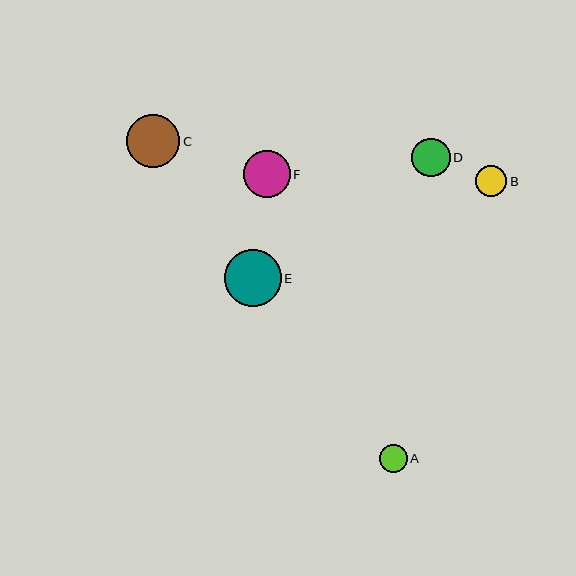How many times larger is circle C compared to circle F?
Circle C is approximately 1.1 times the size of circle F.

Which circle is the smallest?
Circle A is the smallest with a size of approximately 28 pixels.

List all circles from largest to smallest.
From largest to smallest: E, C, F, D, B, A.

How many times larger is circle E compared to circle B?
Circle E is approximately 1.8 times the size of circle B.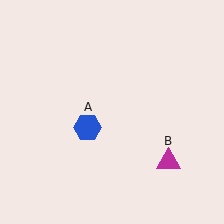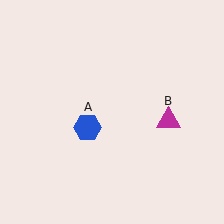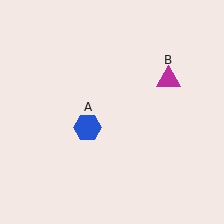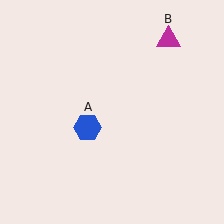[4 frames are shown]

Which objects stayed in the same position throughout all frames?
Blue hexagon (object A) remained stationary.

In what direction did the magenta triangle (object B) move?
The magenta triangle (object B) moved up.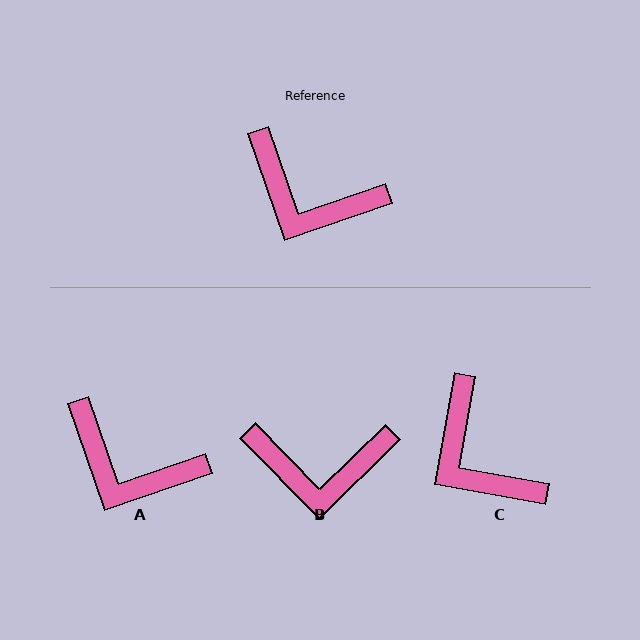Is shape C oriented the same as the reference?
No, it is off by about 29 degrees.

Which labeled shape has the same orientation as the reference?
A.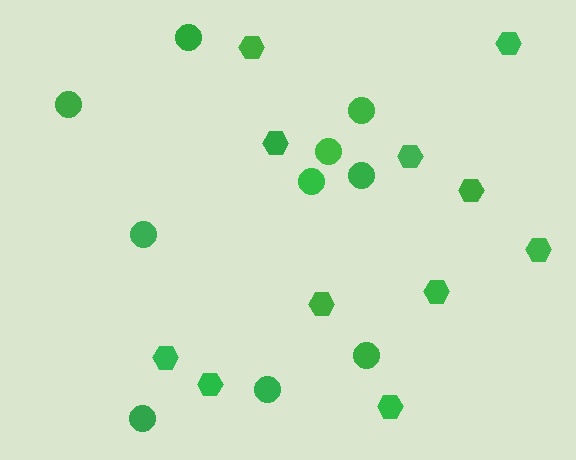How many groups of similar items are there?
There are 2 groups: one group of circles (10) and one group of hexagons (11).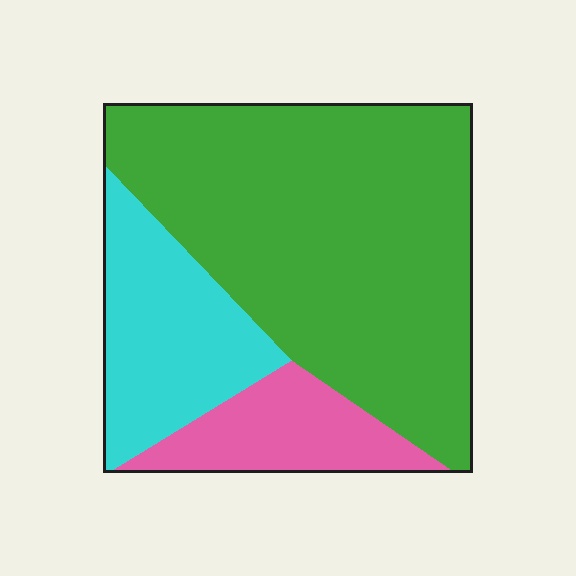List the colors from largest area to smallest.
From largest to smallest: green, cyan, pink.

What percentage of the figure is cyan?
Cyan covers about 20% of the figure.